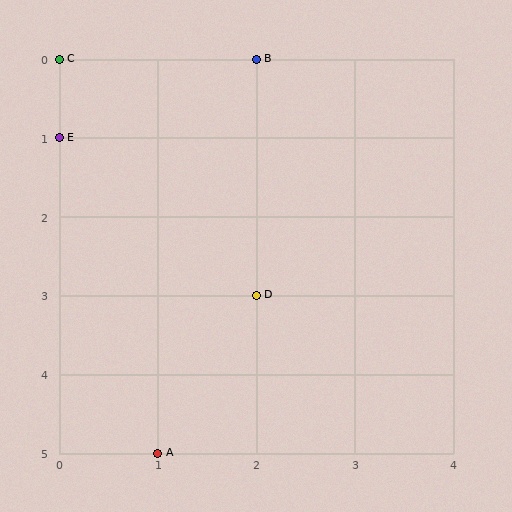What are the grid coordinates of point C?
Point C is at grid coordinates (0, 0).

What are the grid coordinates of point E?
Point E is at grid coordinates (0, 1).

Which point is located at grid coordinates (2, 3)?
Point D is at (2, 3).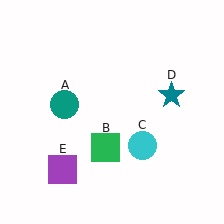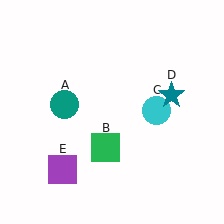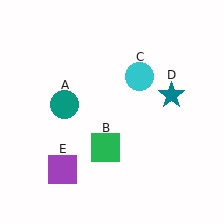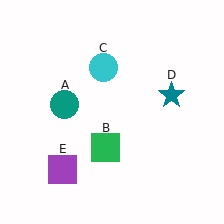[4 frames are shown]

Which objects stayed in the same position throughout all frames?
Teal circle (object A) and green square (object B) and teal star (object D) and purple square (object E) remained stationary.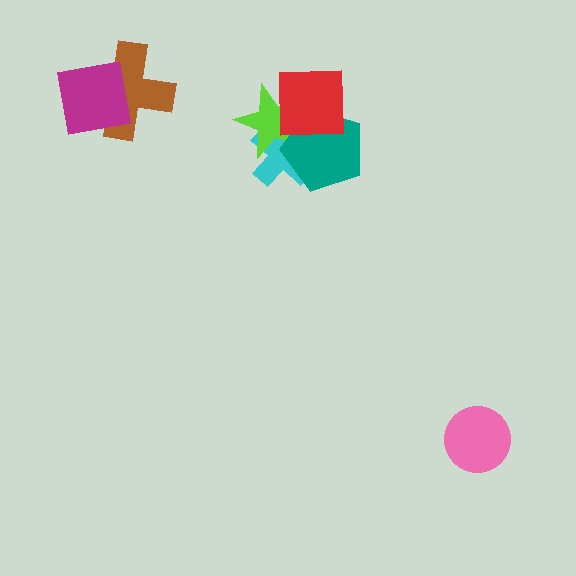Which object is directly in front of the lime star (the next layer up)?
The teal pentagon is directly in front of the lime star.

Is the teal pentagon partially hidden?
Yes, it is partially covered by another shape.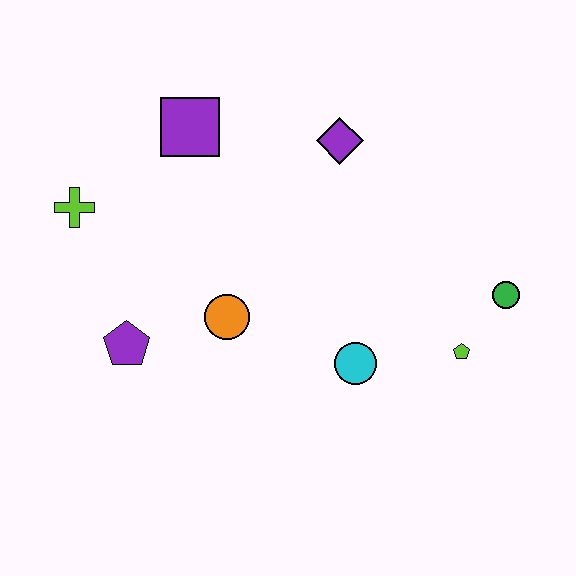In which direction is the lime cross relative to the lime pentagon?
The lime cross is to the left of the lime pentagon.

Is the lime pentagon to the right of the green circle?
No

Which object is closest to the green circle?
The lime pentagon is closest to the green circle.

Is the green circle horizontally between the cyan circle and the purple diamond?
No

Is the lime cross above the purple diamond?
No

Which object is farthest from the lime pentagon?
The lime cross is farthest from the lime pentagon.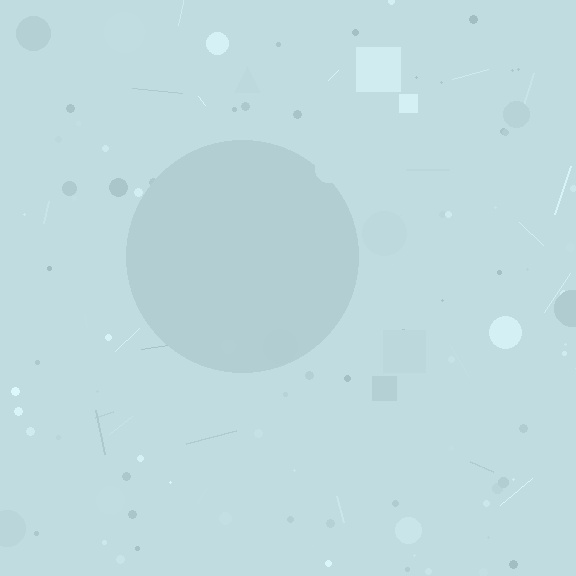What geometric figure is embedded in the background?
A circle is embedded in the background.